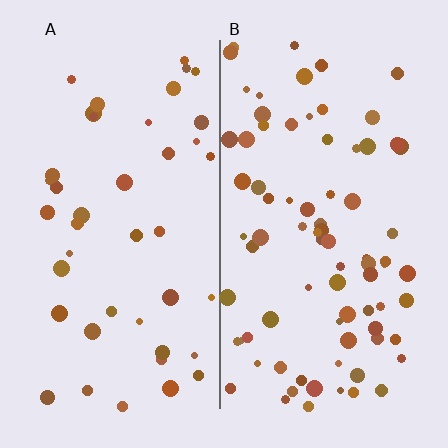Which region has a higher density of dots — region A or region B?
B (the right).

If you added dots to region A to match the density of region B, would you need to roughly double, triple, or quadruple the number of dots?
Approximately double.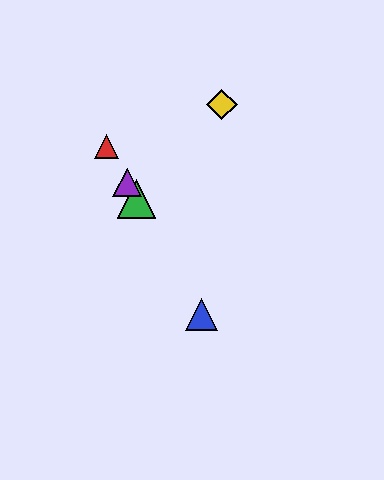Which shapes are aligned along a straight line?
The red triangle, the blue triangle, the green triangle, the purple triangle are aligned along a straight line.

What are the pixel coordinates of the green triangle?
The green triangle is at (136, 199).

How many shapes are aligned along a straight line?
4 shapes (the red triangle, the blue triangle, the green triangle, the purple triangle) are aligned along a straight line.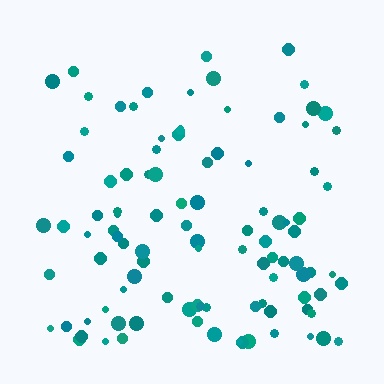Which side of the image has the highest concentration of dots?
The bottom.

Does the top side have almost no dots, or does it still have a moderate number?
Still a moderate number, just noticeably fewer than the bottom.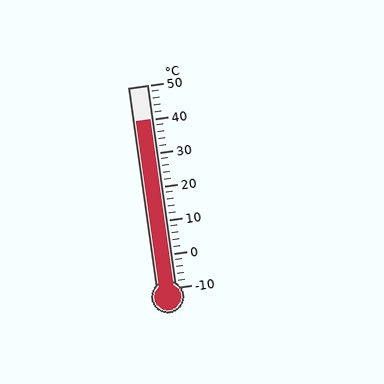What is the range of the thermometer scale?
The thermometer scale ranges from -10°C to 50°C.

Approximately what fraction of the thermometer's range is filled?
The thermometer is filled to approximately 85% of its range.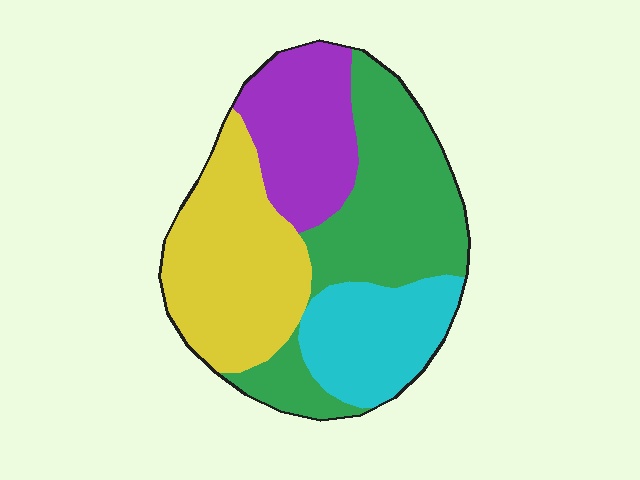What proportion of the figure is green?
Green takes up between a sixth and a third of the figure.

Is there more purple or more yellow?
Yellow.